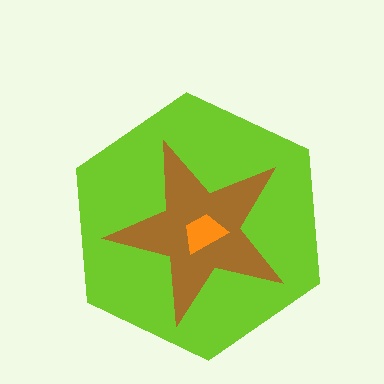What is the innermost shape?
The orange trapezoid.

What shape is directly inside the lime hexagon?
The brown star.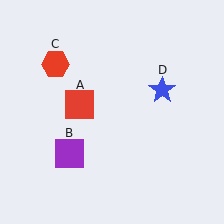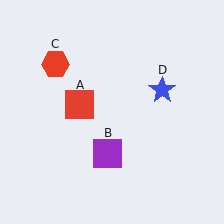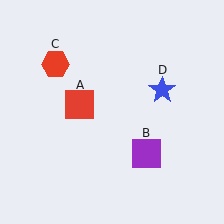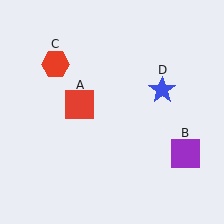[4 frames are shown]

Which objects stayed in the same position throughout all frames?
Red square (object A) and red hexagon (object C) and blue star (object D) remained stationary.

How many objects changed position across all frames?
1 object changed position: purple square (object B).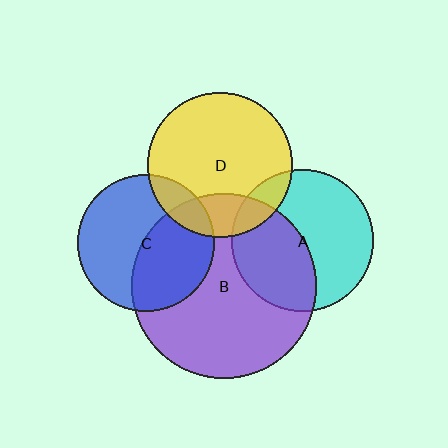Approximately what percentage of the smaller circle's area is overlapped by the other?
Approximately 15%.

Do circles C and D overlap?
Yes.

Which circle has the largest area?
Circle B (purple).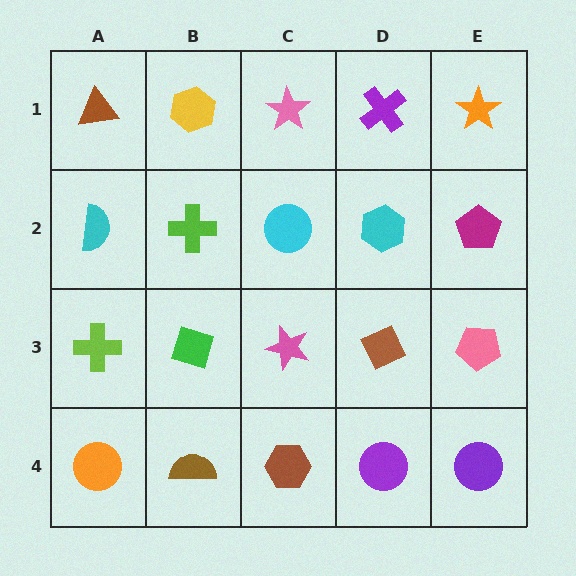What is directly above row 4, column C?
A pink star.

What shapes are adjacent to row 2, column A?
A brown triangle (row 1, column A), a lime cross (row 3, column A), a lime cross (row 2, column B).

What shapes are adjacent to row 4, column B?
A green diamond (row 3, column B), an orange circle (row 4, column A), a brown hexagon (row 4, column C).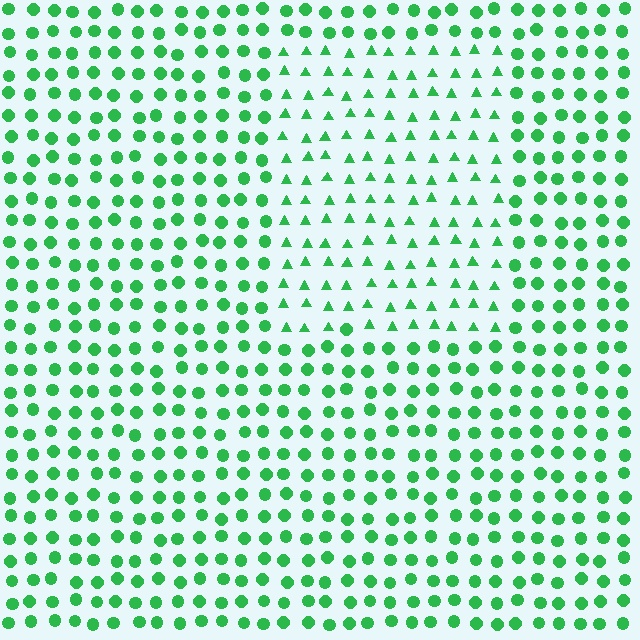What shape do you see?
I see a rectangle.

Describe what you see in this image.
The image is filled with small green elements arranged in a uniform grid. A rectangle-shaped region contains triangles, while the surrounding area contains circles. The boundary is defined purely by the change in element shape.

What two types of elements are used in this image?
The image uses triangles inside the rectangle region and circles outside it.